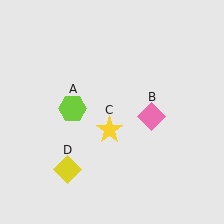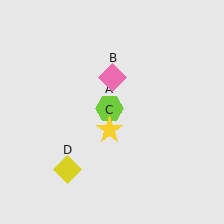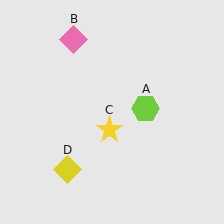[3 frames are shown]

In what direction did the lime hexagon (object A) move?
The lime hexagon (object A) moved right.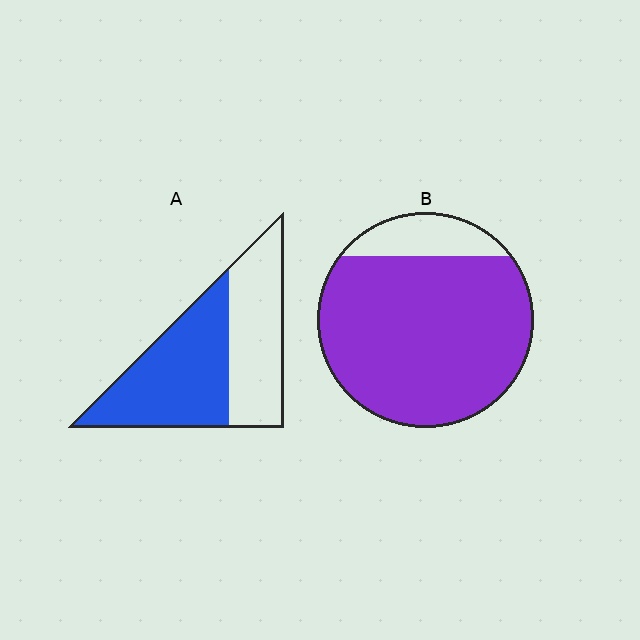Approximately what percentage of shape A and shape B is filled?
A is approximately 55% and B is approximately 85%.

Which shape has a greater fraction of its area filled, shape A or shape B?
Shape B.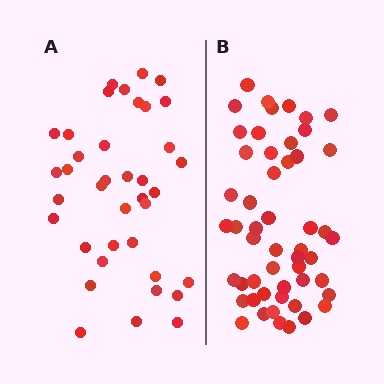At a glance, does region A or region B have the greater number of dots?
Region B (the right region) has more dots.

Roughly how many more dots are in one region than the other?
Region B has approximately 15 more dots than region A.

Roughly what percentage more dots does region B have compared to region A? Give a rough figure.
About 35% more.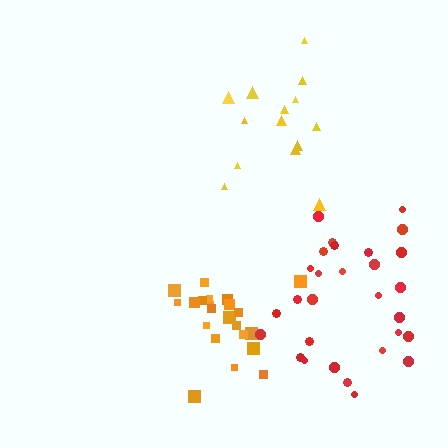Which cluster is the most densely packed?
Orange.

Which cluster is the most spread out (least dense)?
Yellow.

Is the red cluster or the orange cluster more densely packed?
Orange.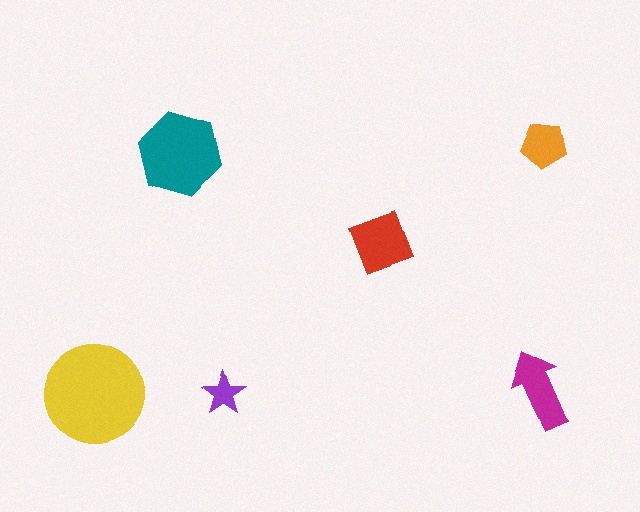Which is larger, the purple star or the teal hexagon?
The teal hexagon.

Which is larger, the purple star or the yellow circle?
The yellow circle.